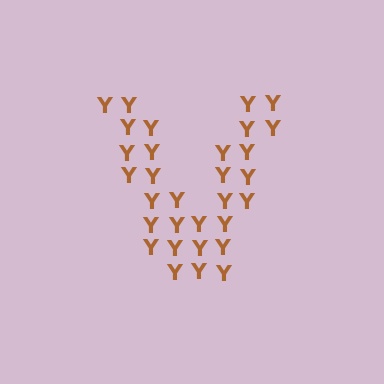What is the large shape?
The large shape is the letter V.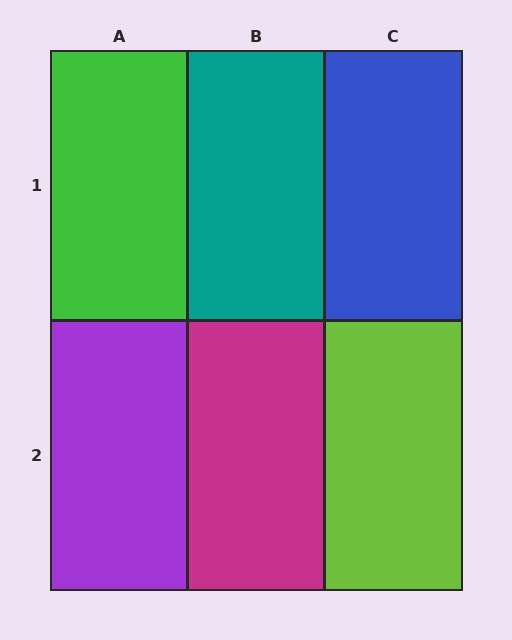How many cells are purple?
1 cell is purple.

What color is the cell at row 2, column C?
Lime.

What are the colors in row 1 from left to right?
Green, teal, blue.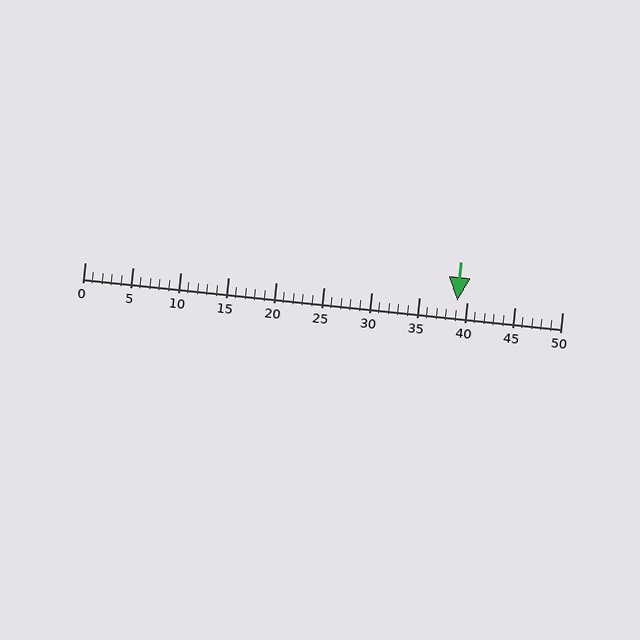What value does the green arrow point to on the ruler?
The green arrow points to approximately 39.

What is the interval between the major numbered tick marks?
The major tick marks are spaced 5 units apart.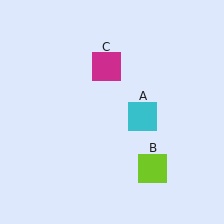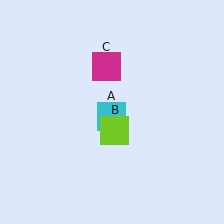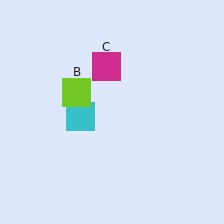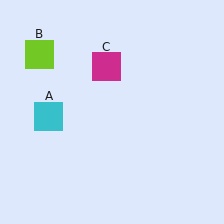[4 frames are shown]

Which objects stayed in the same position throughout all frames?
Magenta square (object C) remained stationary.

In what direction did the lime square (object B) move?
The lime square (object B) moved up and to the left.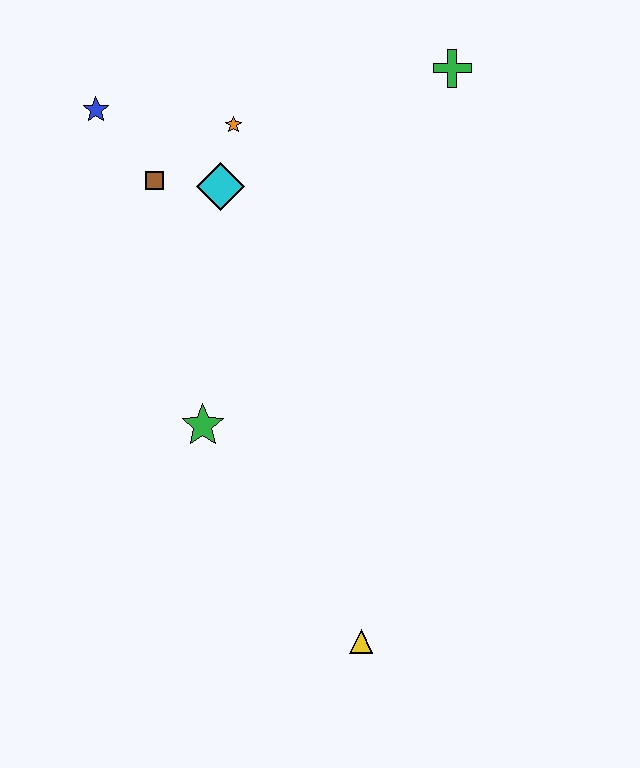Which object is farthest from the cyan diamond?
The yellow triangle is farthest from the cyan diamond.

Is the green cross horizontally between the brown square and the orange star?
No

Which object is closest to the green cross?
The orange star is closest to the green cross.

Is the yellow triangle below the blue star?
Yes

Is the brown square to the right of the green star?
No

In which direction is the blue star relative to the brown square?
The blue star is above the brown square.